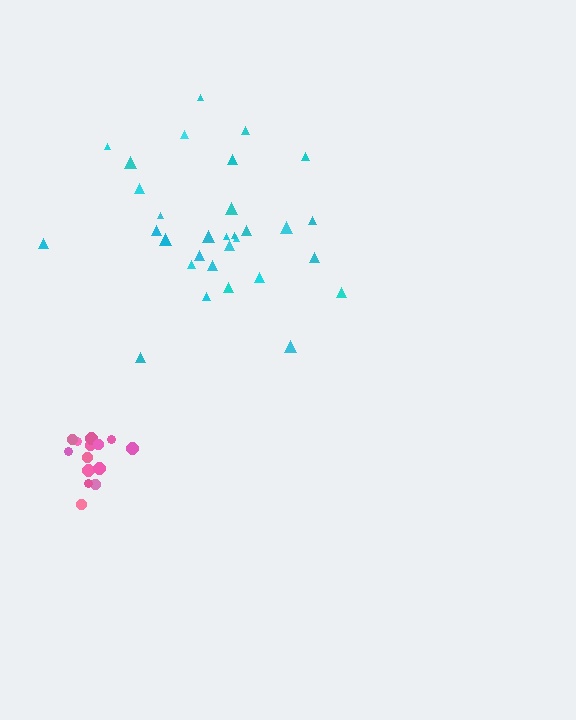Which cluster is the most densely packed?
Pink.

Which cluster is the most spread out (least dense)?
Cyan.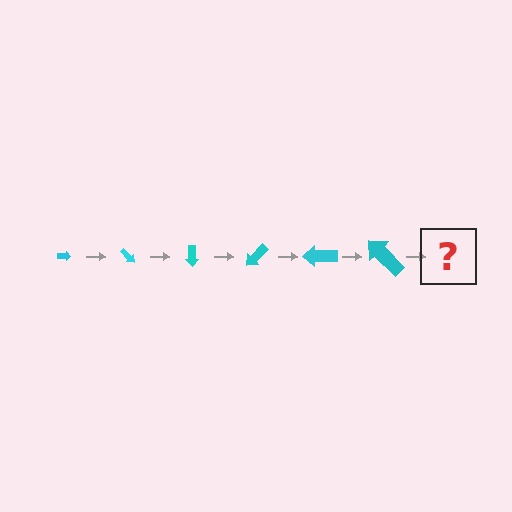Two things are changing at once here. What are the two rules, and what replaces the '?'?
The two rules are that the arrow grows larger each step and it rotates 45 degrees each step. The '?' should be an arrow, larger than the previous one and rotated 270 degrees from the start.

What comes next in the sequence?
The next element should be an arrow, larger than the previous one and rotated 270 degrees from the start.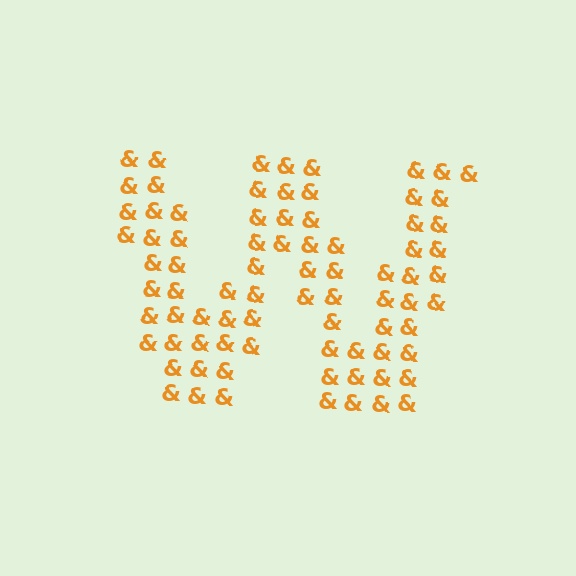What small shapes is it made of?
It is made of small ampersands.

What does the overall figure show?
The overall figure shows the letter W.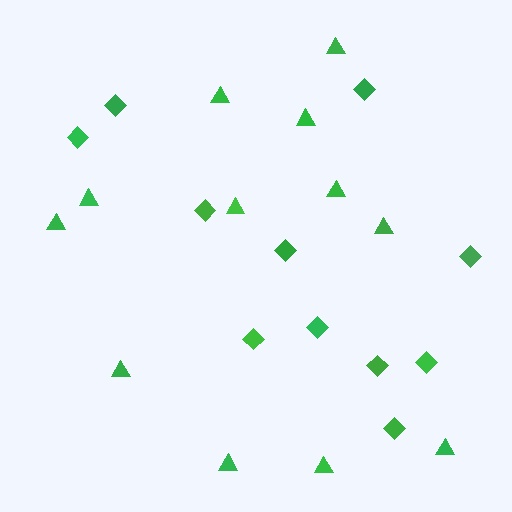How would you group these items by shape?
There are 2 groups: one group of diamonds (11) and one group of triangles (12).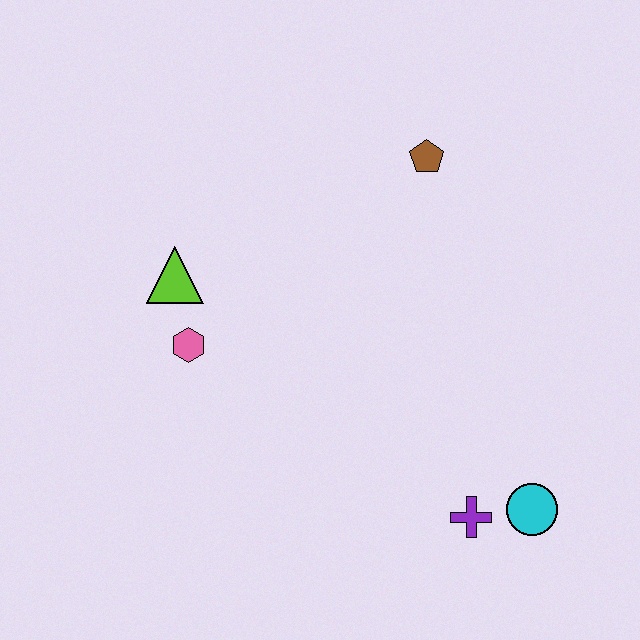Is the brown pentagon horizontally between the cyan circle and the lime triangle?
Yes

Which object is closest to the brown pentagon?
The lime triangle is closest to the brown pentagon.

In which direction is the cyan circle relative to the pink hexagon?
The cyan circle is to the right of the pink hexagon.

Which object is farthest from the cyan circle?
The lime triangle is farthest from the cyan circle.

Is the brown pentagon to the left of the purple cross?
Yes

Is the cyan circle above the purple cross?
Yes